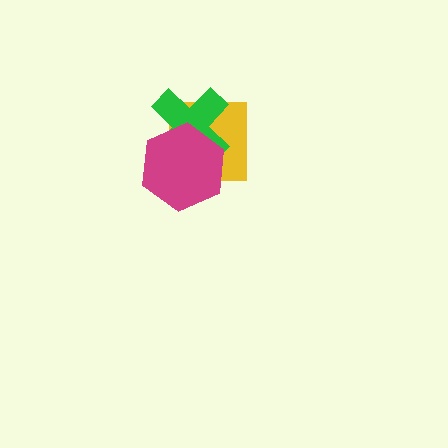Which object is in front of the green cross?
The magenta hexagon is in front of the green cross.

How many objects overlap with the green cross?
2 objects overlap with the green cross.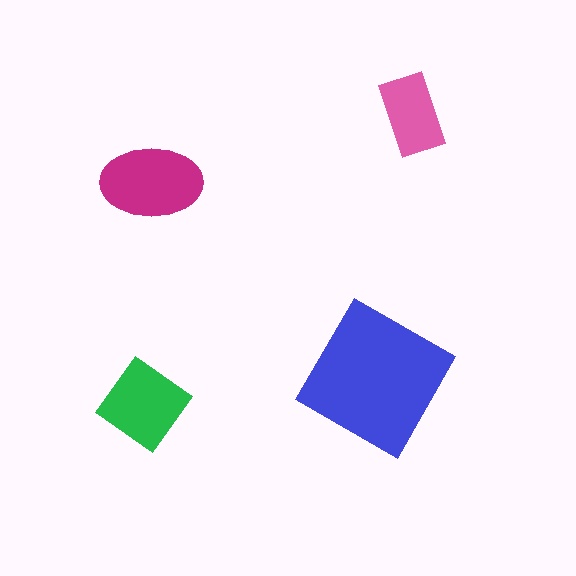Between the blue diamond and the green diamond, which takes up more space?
The blue diamond.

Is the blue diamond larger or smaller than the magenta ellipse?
Larger.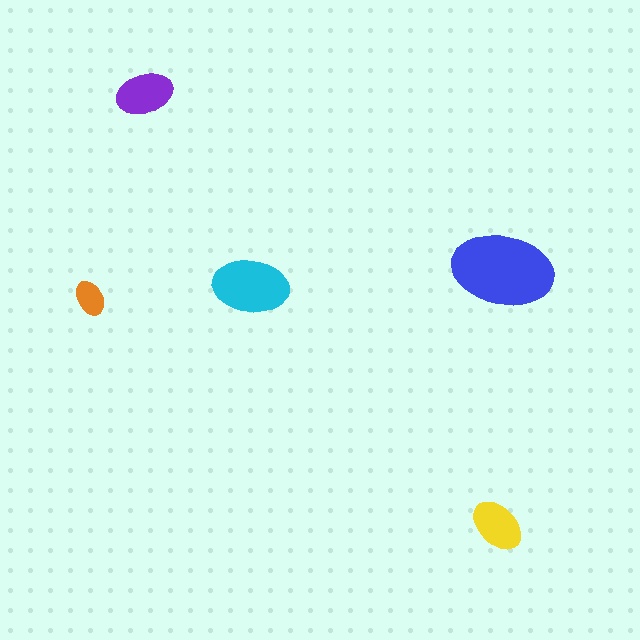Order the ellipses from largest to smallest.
the blue one, the cyan one, the purple one, the yellow one, the orange one.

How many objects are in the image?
There are 5 objects in the image.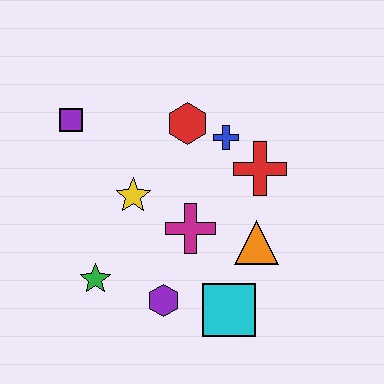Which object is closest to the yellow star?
The magenta cross is closest to the yellow star.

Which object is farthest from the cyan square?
The purple square is farthest from the cyan square.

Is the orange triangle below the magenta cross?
Yes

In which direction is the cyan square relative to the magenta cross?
The cyan square is below the magenta cross.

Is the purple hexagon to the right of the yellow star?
Yes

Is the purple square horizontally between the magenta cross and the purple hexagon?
No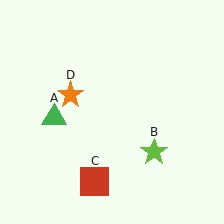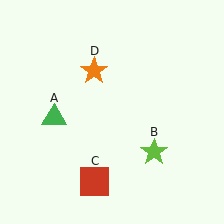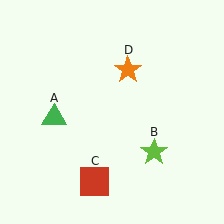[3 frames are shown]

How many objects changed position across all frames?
1 object changed position: orange star (object D).